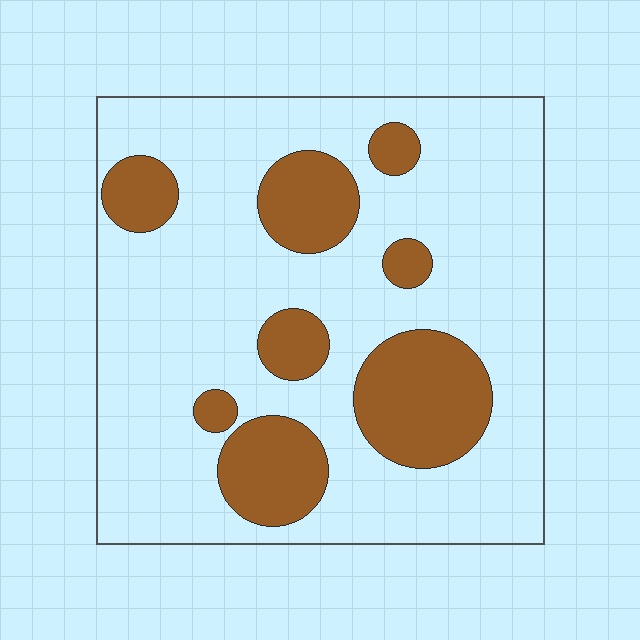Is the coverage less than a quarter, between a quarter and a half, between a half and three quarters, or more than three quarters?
Less than a quarter.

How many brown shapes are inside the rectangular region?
8.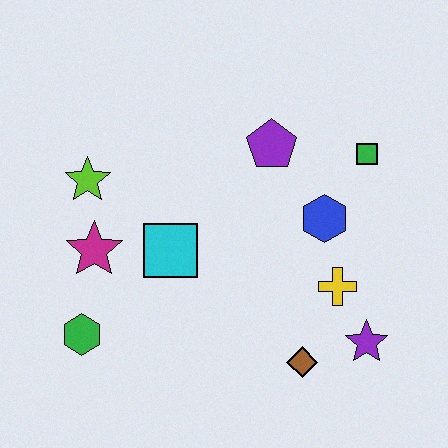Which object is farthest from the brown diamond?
The lime star is farthest from the brown diamond.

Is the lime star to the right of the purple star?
No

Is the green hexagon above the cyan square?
No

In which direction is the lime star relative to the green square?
The lime star is to the left of the green square.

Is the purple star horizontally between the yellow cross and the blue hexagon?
No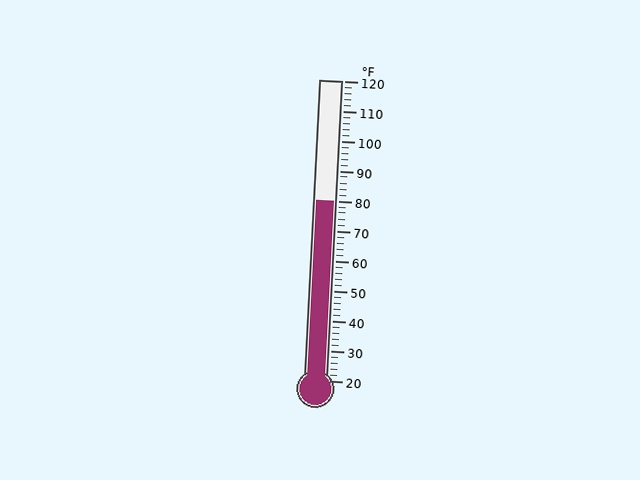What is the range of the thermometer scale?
The thermometer scale ranges from 20°F to 120°F.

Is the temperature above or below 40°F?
The temperature is above 40°F.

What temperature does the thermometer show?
The thermometer shows approximately 80°F.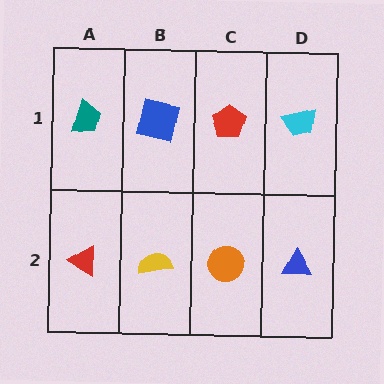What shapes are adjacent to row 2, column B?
A blue square (row 1, column B), a red triangle (row 2, column A), an orange circle (row 2, column C).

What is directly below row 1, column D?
A blue triangle.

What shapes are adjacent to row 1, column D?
A blue triangle (row 2, column D), a red pentagon (row 1, column C).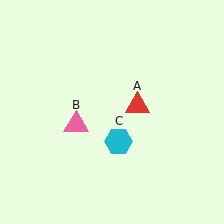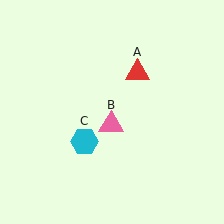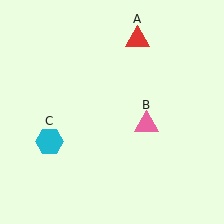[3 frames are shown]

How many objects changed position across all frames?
3 objects changed position: red triangle (object A), pink triangle (object B), cyan hexagon (object C).